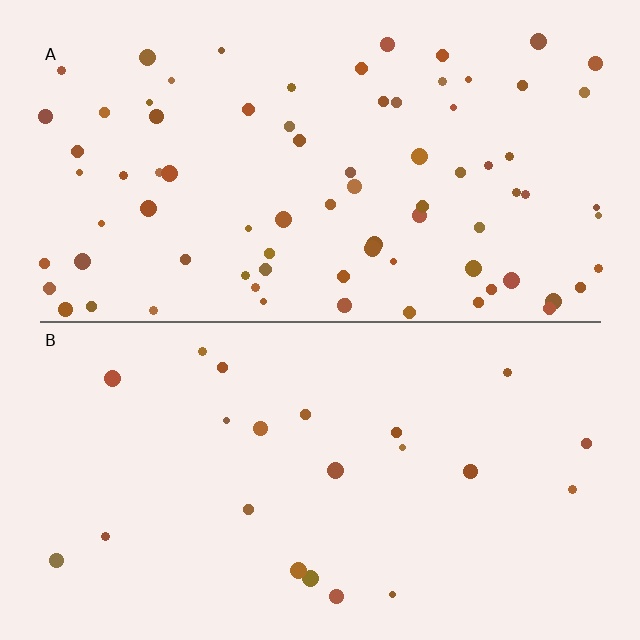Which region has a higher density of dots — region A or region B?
A (the top).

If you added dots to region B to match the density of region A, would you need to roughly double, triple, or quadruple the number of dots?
Approximately quadruple.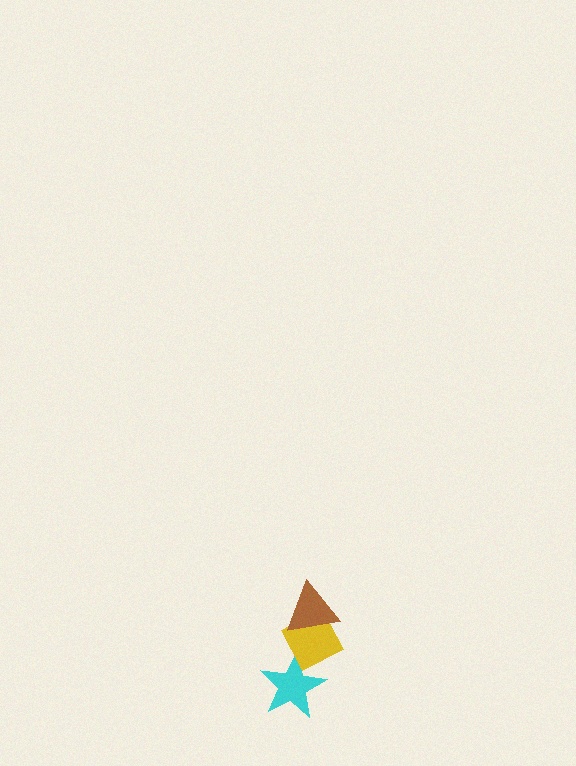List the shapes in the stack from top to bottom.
From top to bottom: the brown triangle, the yellow diamond, the cyan star.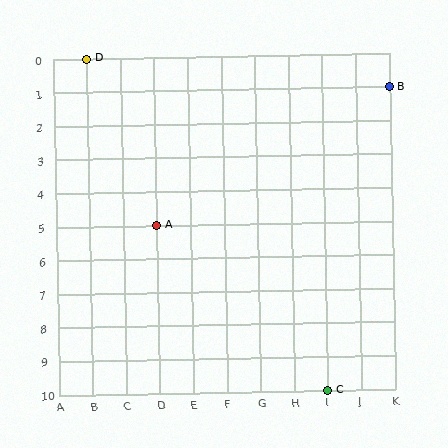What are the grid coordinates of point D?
Point D is at grid coordinates (B, 0).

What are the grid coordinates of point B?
Point B is at grid coordinates (K, 1).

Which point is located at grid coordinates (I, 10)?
Point C is at (I, 10).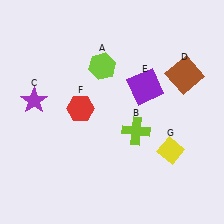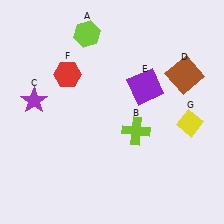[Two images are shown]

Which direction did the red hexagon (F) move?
The red hexagon (F) moved up.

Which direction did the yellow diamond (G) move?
The yellow diamond (G) moved up.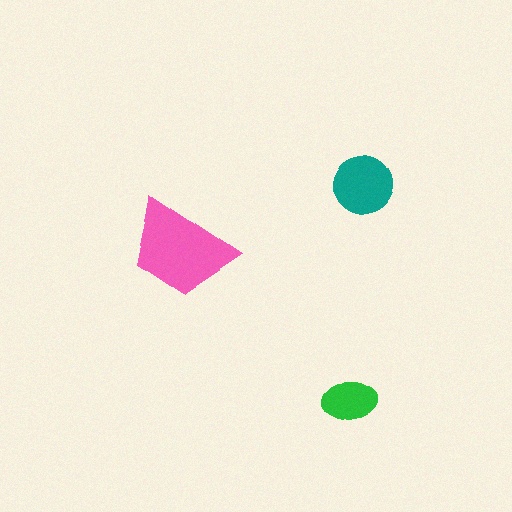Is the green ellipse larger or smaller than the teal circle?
Smaller.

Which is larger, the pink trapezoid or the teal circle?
The pink trapezoid.